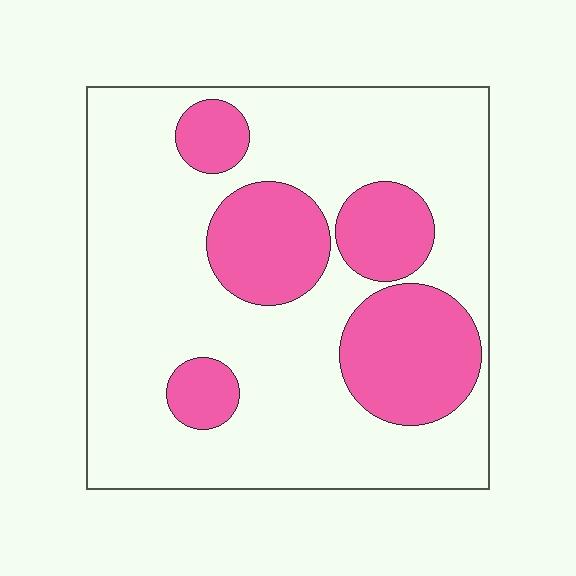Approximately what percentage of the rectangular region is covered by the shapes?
Approximately 25%.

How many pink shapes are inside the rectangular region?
5.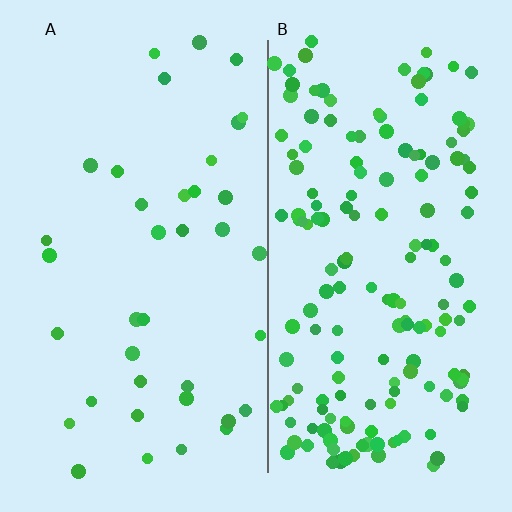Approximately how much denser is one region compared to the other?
Approximately 4.3× — region B over region A.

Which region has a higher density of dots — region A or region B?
B (the right).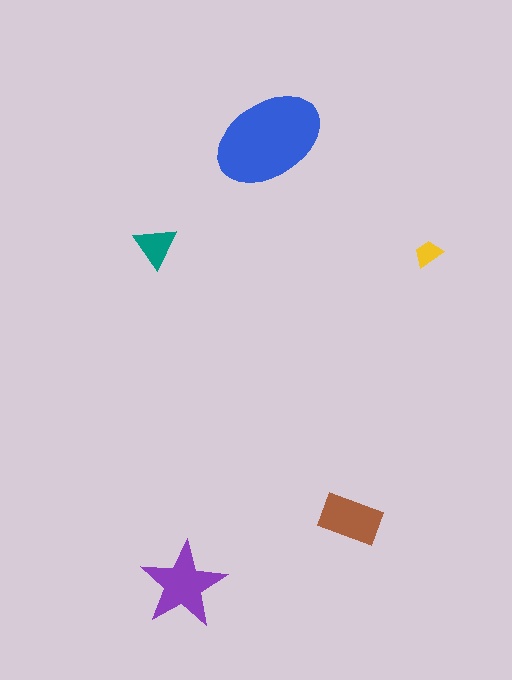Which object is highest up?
The blue ellipse is topmost.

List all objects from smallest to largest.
The yellow trapezoid, the teal triangle, the brown rectangle, the purple star, the blue ellipse.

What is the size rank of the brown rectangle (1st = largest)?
3rd.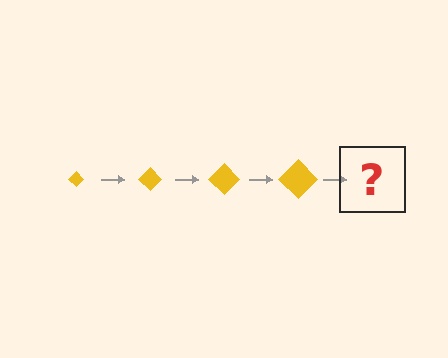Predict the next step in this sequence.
The next step is a yellow diamond, larger than the previous one.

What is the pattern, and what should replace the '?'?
The pattern is that the diamond gets progressively larger each step. The '?' should be a yellow diamond, larger than the previous one.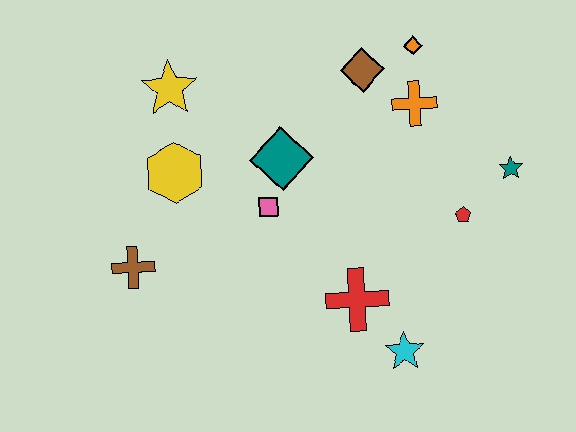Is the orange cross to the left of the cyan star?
No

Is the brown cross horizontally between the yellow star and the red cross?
No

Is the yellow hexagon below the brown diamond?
Yes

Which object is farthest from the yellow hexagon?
The teal star is farthest from the yellow hexagon.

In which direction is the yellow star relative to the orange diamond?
The yellow star is to the left of the orange diamond.